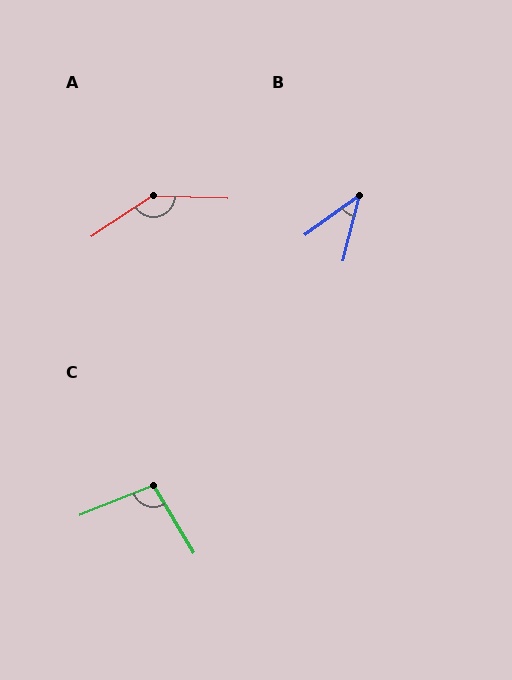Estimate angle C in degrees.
Approximately 99 degrees.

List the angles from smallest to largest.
B (40°), C (99°), A (145°).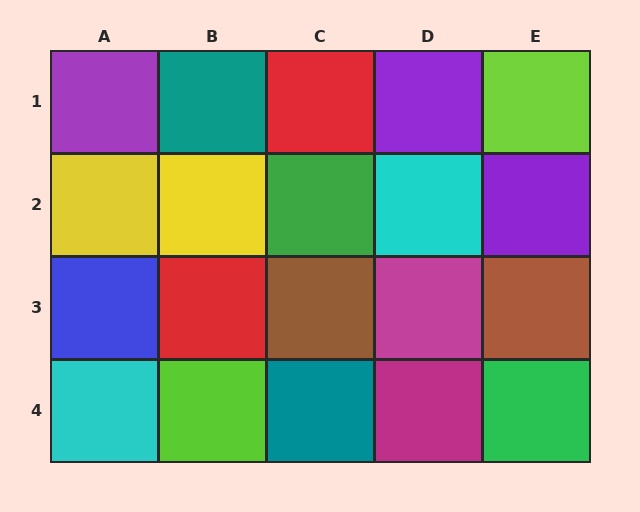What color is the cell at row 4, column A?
Cyan.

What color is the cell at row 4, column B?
Lime.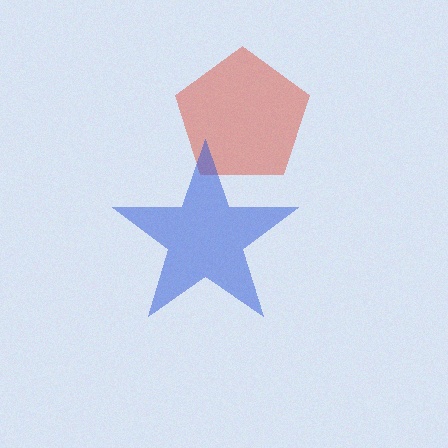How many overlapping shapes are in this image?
There are 2 overlapping shapes in the image.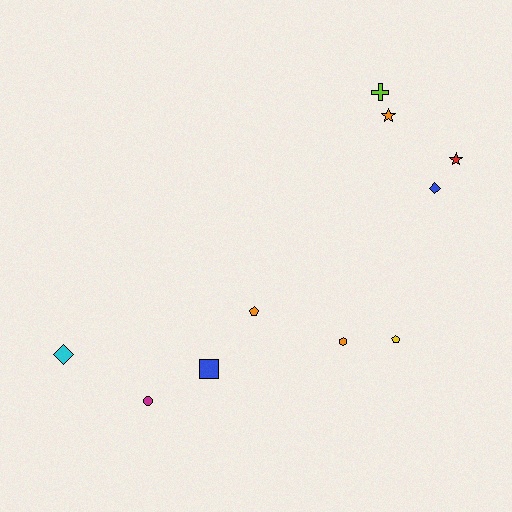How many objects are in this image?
There are 10 objects.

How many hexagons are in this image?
There is 1 hexagon.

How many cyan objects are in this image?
There is 1 cyan object.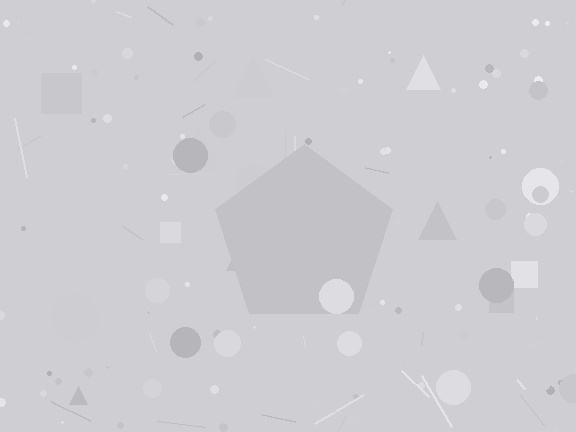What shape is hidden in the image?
A pentagon is hidden in the image.